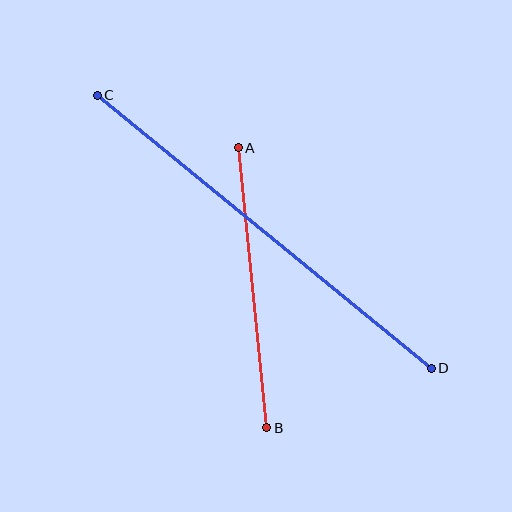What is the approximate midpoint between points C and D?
The midpoint is at approximately (264, 232) pixels.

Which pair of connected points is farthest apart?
Points C and D are farthest apart.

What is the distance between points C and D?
The distance is approximately 431 pixels.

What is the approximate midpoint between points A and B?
The midpoint is at approximately (253, 288) pixels.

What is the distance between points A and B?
The distance is approximately 282 pixels.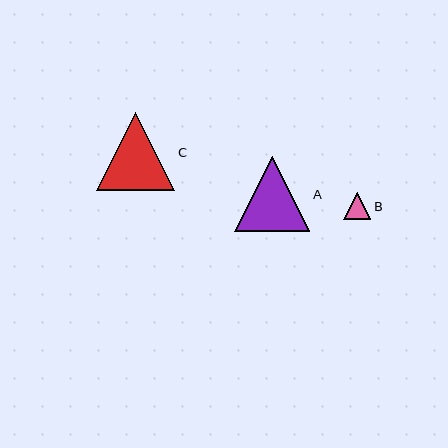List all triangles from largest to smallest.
From largest to smallest: C, A, B.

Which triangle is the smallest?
Triangle B is the smallest with a size of approximately 27 pixels.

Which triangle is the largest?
Triangle C is the largest with a size of approximately 78 pixels.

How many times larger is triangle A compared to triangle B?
Triangle A is approximately 2.8 times the size of triangle B.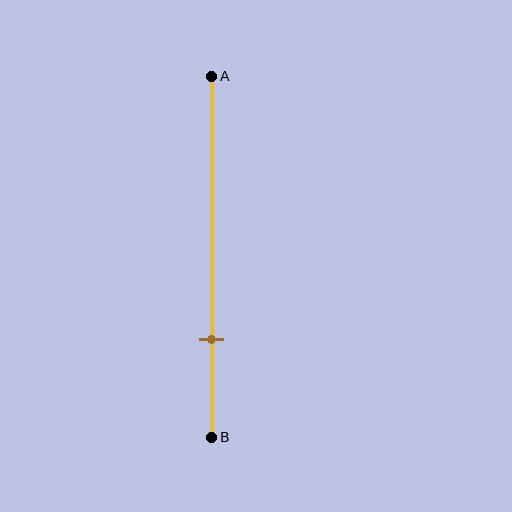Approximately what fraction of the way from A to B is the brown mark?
The brown mark is approximately 75% of the way from A to B.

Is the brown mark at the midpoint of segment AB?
No, the mark is at about 75% from A, not at the 50% midpoint.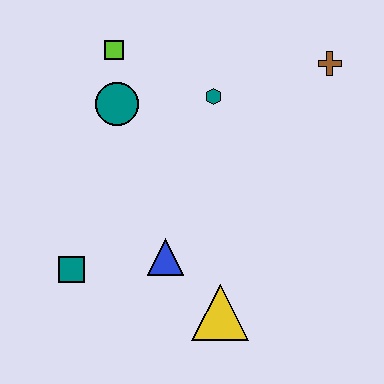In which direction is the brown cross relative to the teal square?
The brown cross is to the right of the teal square.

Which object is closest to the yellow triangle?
The blue triangle is closest to the yellow triangle.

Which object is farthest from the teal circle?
The yellow triangle is farthest from the teal circle.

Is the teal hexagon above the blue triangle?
Yes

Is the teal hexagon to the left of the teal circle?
No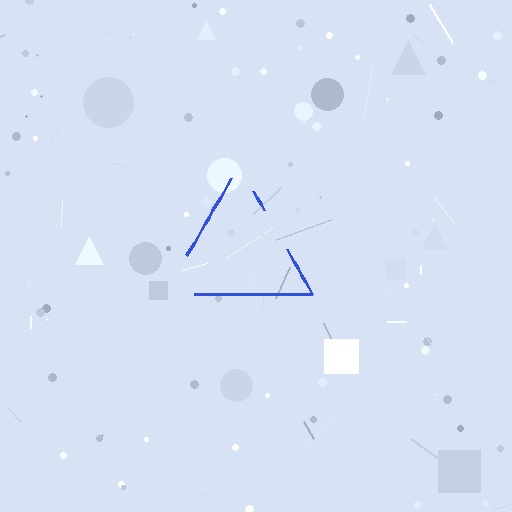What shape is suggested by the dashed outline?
The dashed outline suggests a triangle.